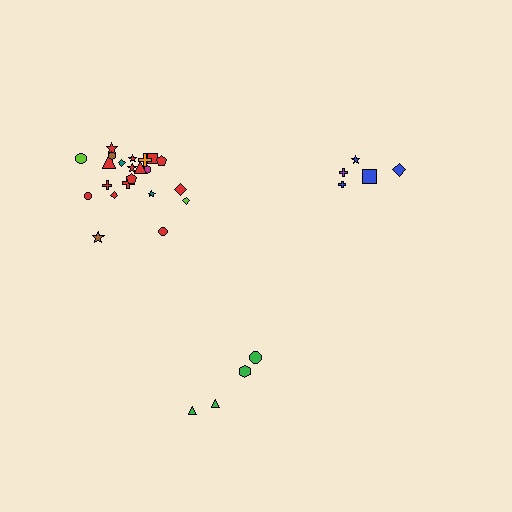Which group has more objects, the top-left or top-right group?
The top-left group.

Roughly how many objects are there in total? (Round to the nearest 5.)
Roughly 30 objects in total.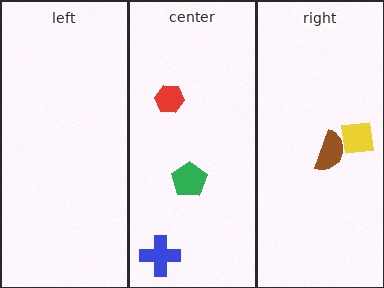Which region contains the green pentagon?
The center region.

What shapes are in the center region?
The red hexagon, the blue cross, the green pentagon.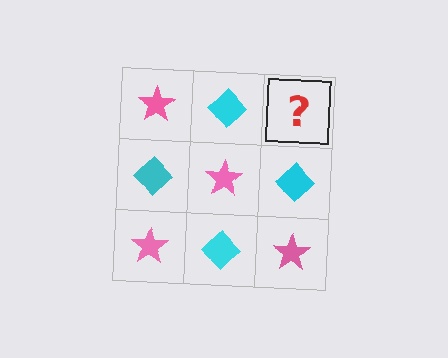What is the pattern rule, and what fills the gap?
The rule is that it alternates pink star and cyan diamond in a checkerboard pattern. The gap should be filled with a pink star.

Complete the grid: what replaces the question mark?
The question mark should be replaced with a pink star.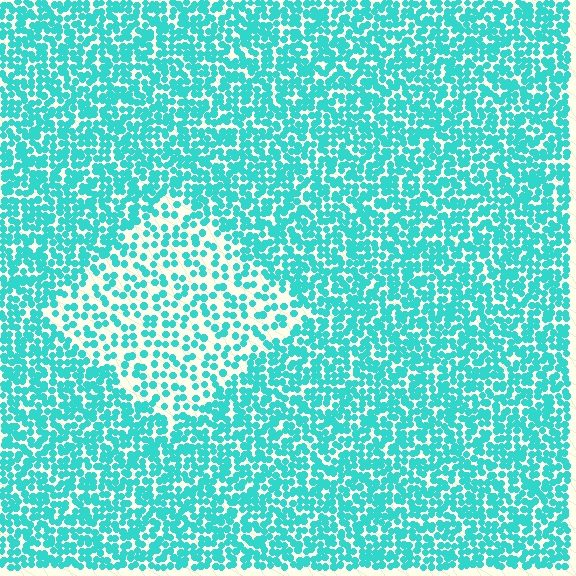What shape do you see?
I see a diamond.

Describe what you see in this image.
The image contains small cyan elements arranged at two different densities. A diamond-shaped region is visible where the elements are less densely packed than the surrounding area.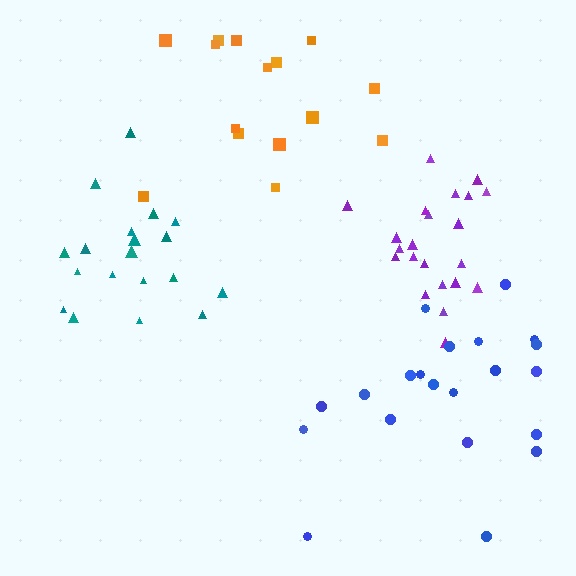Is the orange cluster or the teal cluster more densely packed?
Teal.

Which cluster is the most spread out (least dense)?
Blue.